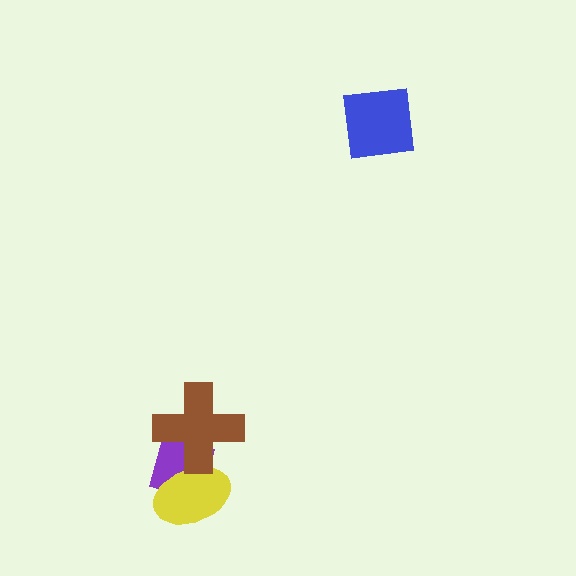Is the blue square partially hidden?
No, no other shape covers it.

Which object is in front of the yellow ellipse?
The brown cross is in front of the yellow ellipse.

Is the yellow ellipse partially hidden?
Yes, it is partially covered by another shape.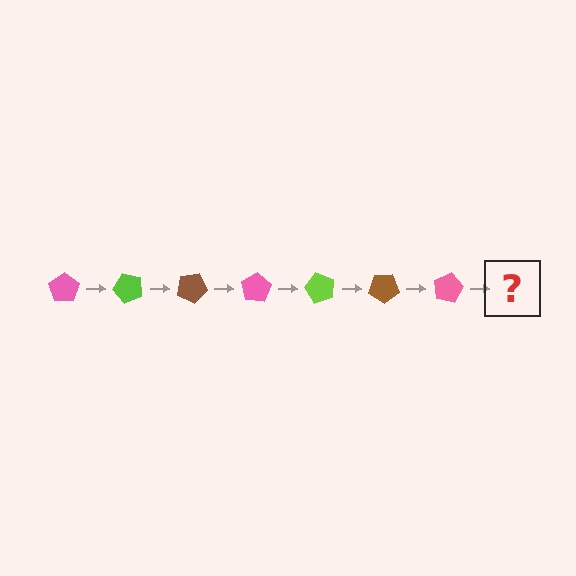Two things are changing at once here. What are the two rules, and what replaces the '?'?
The two rules are that it rotates 50 degrees each step and the color cycles through pink, lime, and brown. The '?' should be a lime pentagon, rotated 350 degrees from the start.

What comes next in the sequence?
The next element should be a lime pentagon, rotated 350 degrees from the start.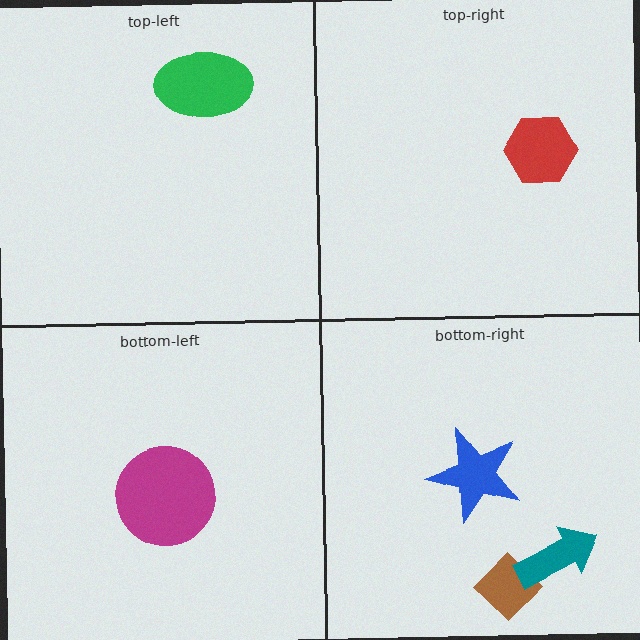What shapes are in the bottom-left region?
The magenta circle.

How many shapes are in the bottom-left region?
1.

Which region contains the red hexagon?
The top-right region.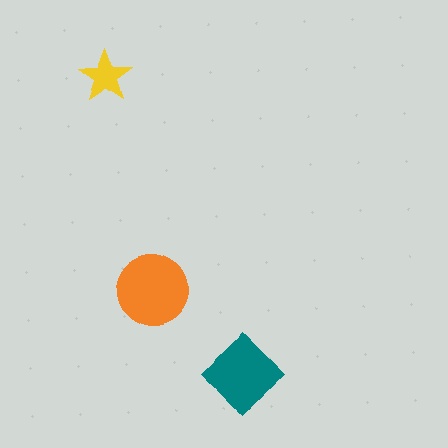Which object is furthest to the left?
The yellow star is leftmost.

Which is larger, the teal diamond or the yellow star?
The teal diamond.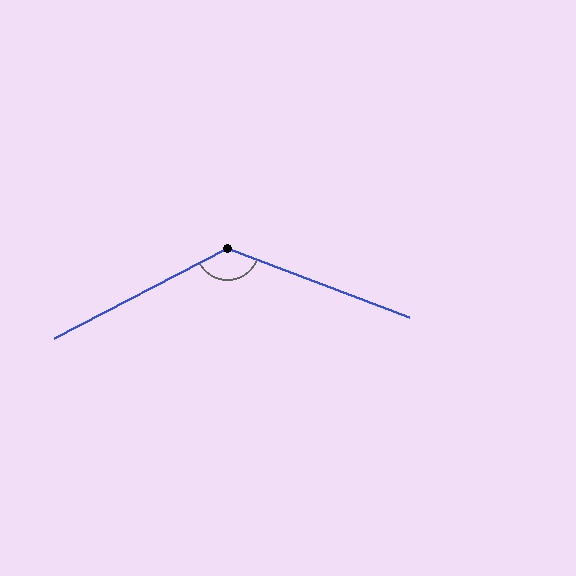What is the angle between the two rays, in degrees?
Approximately 132 degrees.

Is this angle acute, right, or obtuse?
It is obtuse.